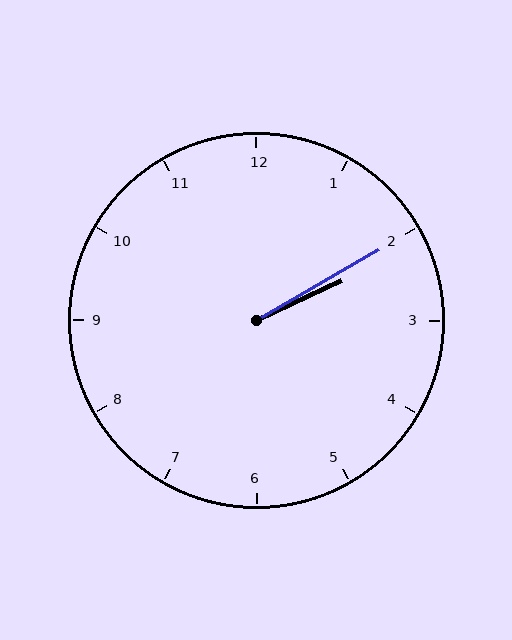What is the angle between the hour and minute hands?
Approximately 5 degrees.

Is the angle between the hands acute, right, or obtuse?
It is acute.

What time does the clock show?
2:10.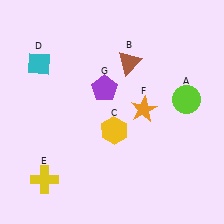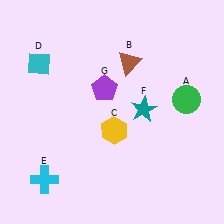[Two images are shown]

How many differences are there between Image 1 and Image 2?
There are 3 differences between the two images.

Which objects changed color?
A changed from lime to green. E changed from yellow to cyan. F changed from orange to teal.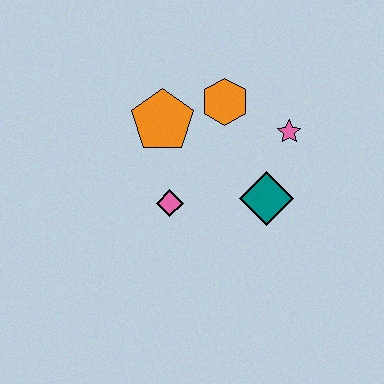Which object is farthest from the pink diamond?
The pink star is farthest from the pink diamond.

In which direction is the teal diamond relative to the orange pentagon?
The teal diamond is to the right of the orange pentagon.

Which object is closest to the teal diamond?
The pink star is closest to the teal diamond.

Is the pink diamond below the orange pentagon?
Yes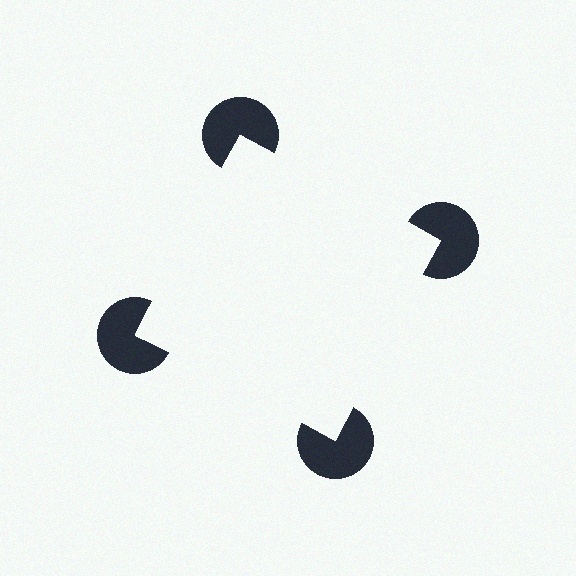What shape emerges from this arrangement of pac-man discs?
An illusory square — its edges are inferred from the aligned wedge cuts in the pac-man discs, not physically drawn.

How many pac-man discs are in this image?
There are 4 — one at each vertex of the illusory square.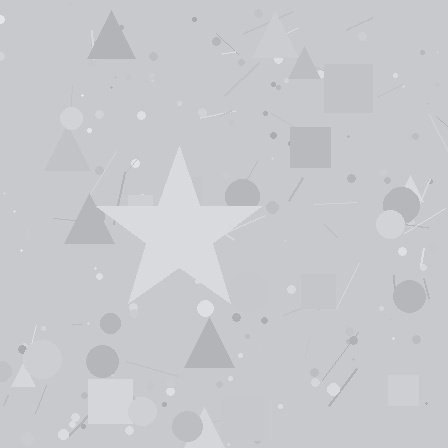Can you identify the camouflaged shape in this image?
The camouflaged shape is a star.